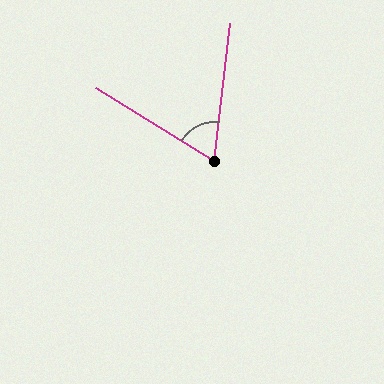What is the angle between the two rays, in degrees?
Approximately 65 degrees.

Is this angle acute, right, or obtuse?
It is acute.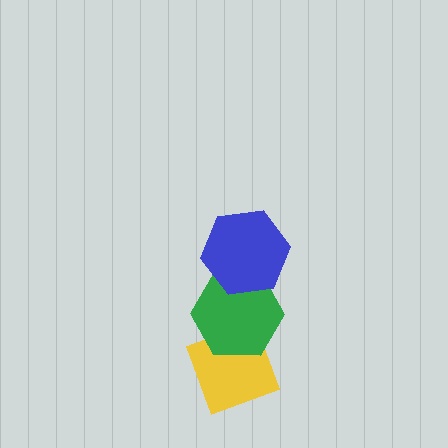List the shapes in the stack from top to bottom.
From top to bottom: the blue hexagon, the green hexagon, the yellow diamond.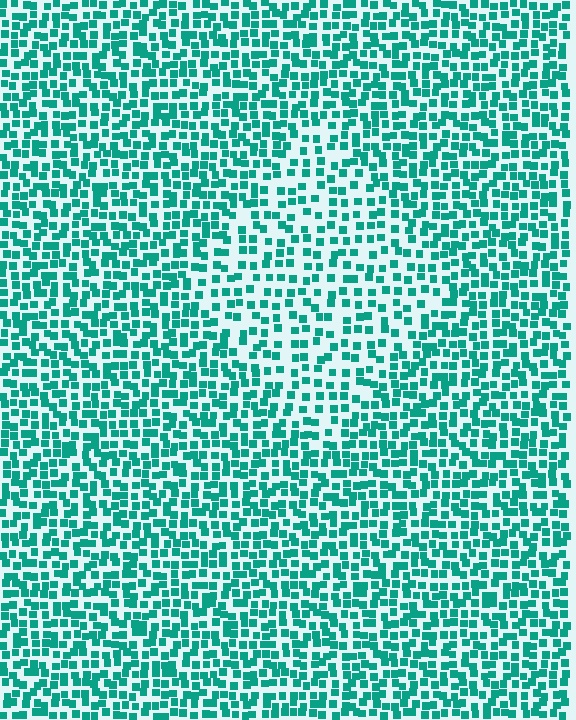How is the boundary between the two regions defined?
The boundary is defined by a change in element density (approximately 1.7x ratio). All elements are the same color, size, and shape.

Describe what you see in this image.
The image contains small teal elements arranged at two different densities. A diamond-shaped region is visible where the elements are less densely packed than the surrounding area.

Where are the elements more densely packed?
The elements are more densely packed outside the diamond boundary.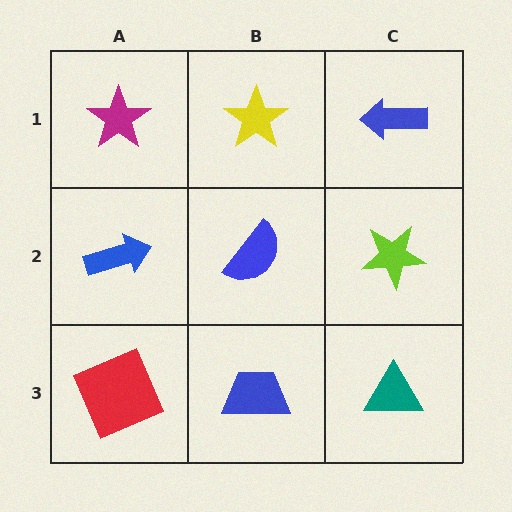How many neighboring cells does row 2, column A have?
3.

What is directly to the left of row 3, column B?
A red square.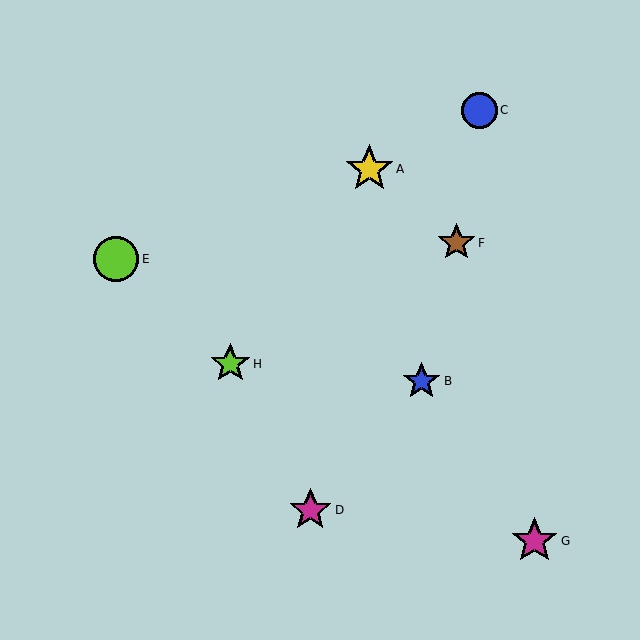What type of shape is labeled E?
Shape E is a lime circle.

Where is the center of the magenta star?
The center of the magenta star is at (310, 510).